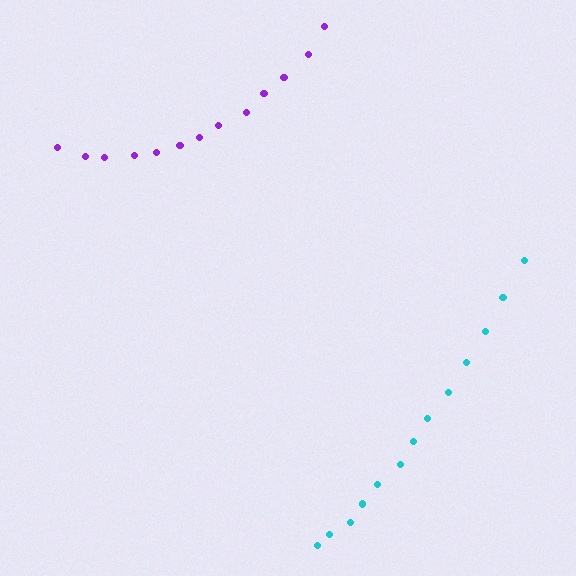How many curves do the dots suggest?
There are 2 distinct paths.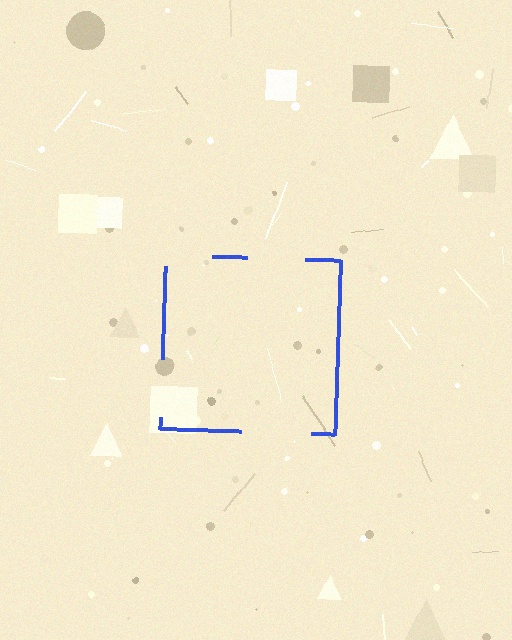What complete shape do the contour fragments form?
The contour fragments form a square.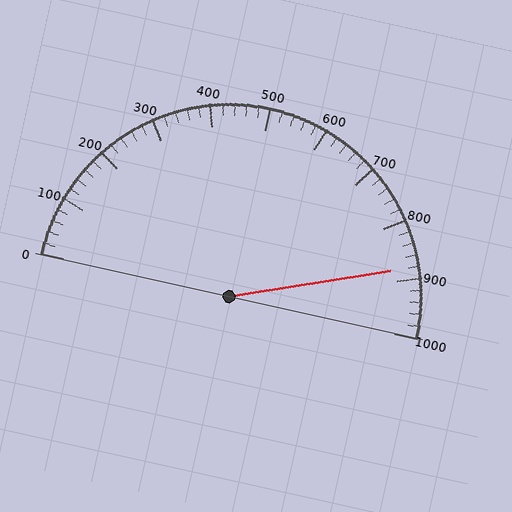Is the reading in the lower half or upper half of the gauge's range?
The reading is in the upper half of the range (0 to 1000).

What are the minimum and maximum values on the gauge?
The gauge ranges from 0 to 1000.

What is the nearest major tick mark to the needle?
The nearest major tick mark is 900.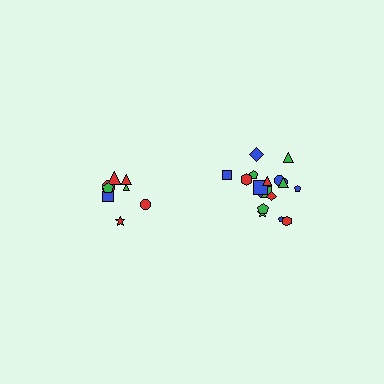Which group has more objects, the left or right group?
The right group.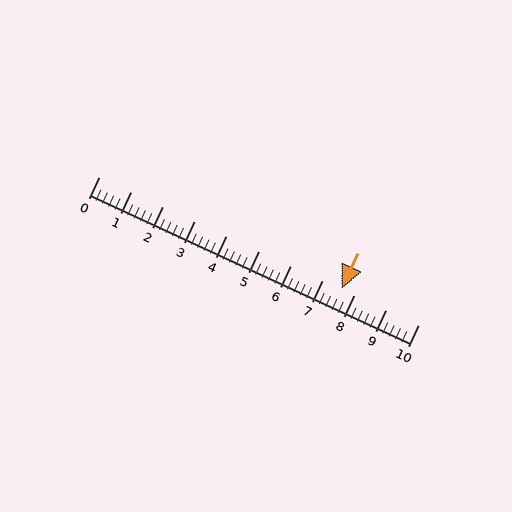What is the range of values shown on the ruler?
The ruler shows values from 0 to 10.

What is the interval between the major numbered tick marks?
The major tick marks are spaced 1 units apart.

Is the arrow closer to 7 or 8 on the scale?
The arrow is closer to 8.